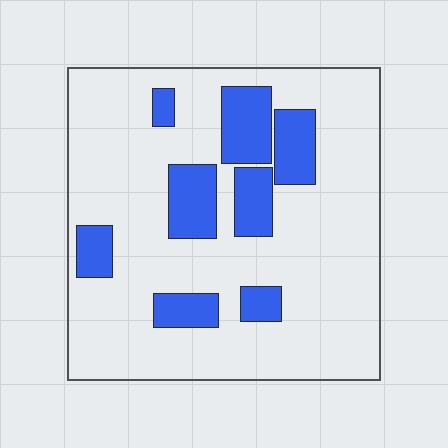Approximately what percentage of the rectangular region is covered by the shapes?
Approximately 20%.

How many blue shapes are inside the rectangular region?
8.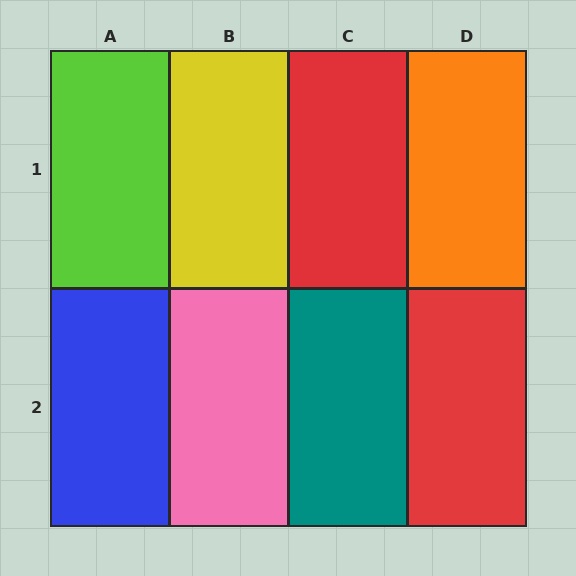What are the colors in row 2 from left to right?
Blue, pink, teal, red.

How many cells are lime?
1 cell is lime.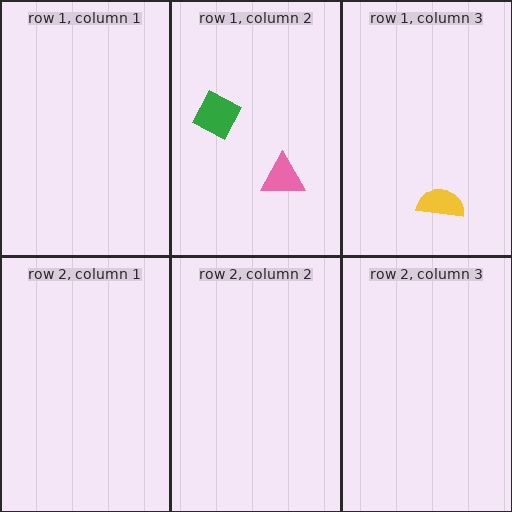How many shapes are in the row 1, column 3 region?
1.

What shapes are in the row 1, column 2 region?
The pink triangle, the green diamond.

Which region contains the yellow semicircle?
The row 1, column 3 region.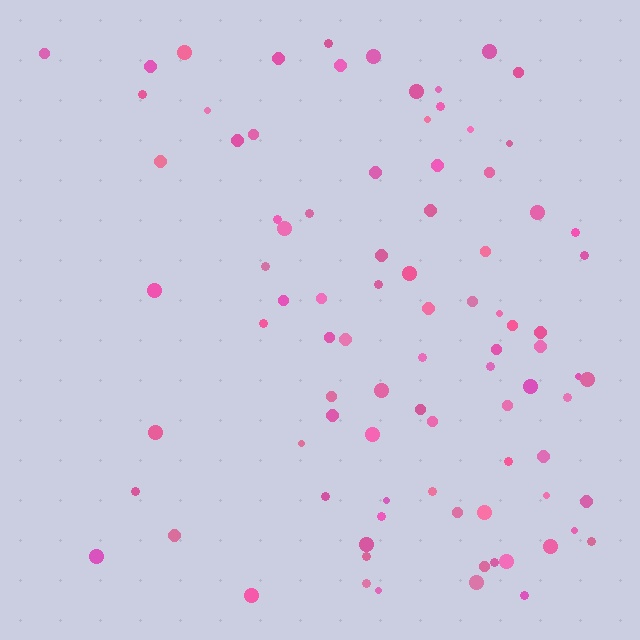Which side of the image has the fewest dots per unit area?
The left.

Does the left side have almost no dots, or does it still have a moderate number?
Still a moderate number, just noticeably fewer than the right.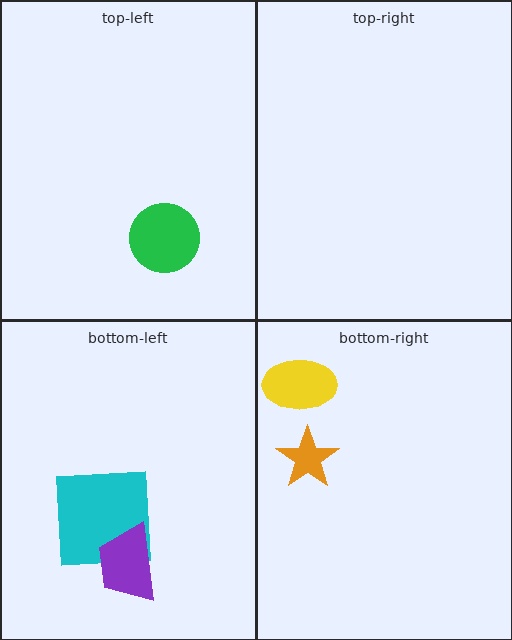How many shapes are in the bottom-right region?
2.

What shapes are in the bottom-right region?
The orange star, the yellow ellipse.